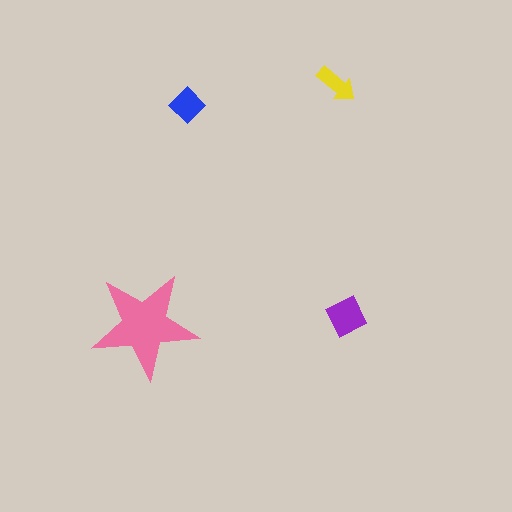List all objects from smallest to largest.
The yellow arrow, the blue diamond, the purple square, the pink star.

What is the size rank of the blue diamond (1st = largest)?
3rd.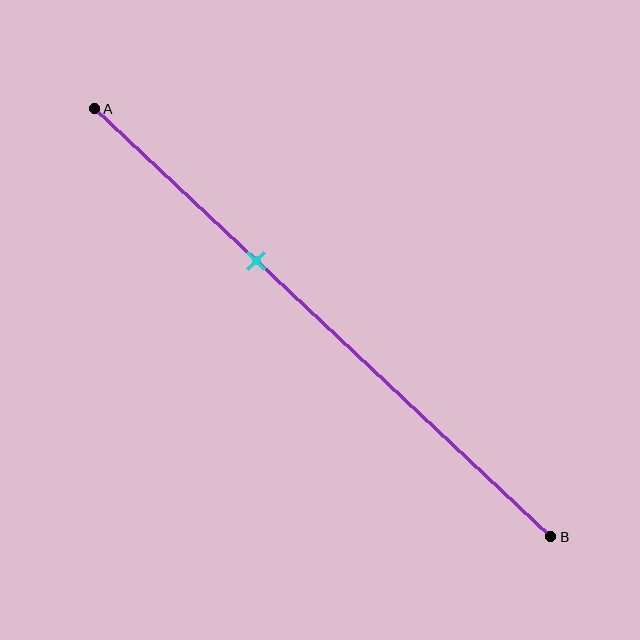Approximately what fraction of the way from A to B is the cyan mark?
The cyan mark is approximately 35% of the way from A to B.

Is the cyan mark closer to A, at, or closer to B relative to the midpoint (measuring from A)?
The cyan mark is closer to point A than the midpoint of segment AB.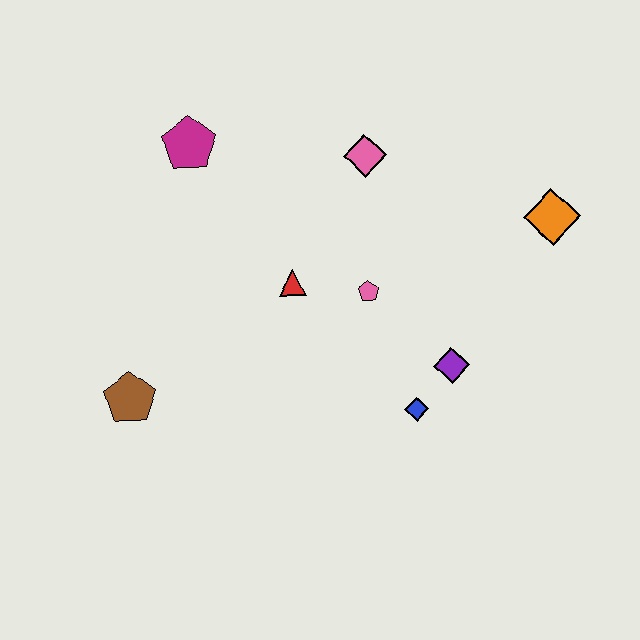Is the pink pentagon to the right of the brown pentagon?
Yes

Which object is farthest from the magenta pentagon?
The orange diamond is farthest from the magenta pentagon.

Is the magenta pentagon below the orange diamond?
No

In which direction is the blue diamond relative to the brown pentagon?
The blue diamond is to the right of the brown pentagon.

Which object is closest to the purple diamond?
The blue diamond is closest to the purple diamond.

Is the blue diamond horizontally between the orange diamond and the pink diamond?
Yes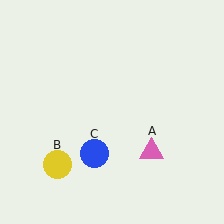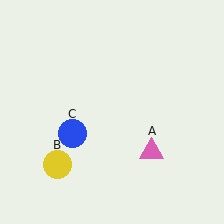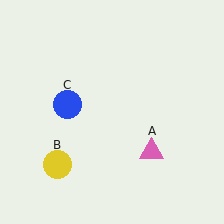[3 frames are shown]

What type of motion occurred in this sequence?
The blue circle (object C) rotated clockwise around the center of the scene.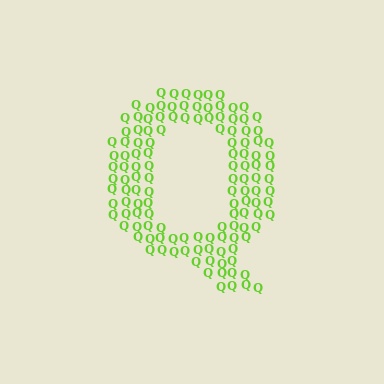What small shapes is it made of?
It is made of small letter Q's.